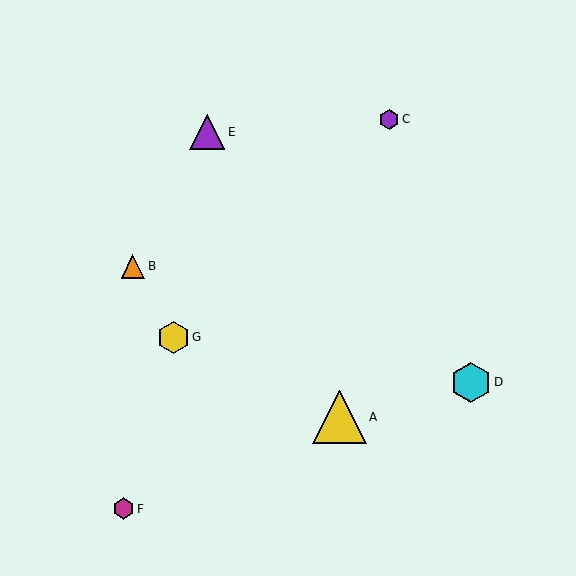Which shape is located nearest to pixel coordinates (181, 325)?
The yellow hexagon (labeled G) at (173, 337) is nearest to that location.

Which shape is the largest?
The yellow triangle (labeled A) is the largest.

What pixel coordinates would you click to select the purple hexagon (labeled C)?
Click at (389, 119) to select the purple hexagon C.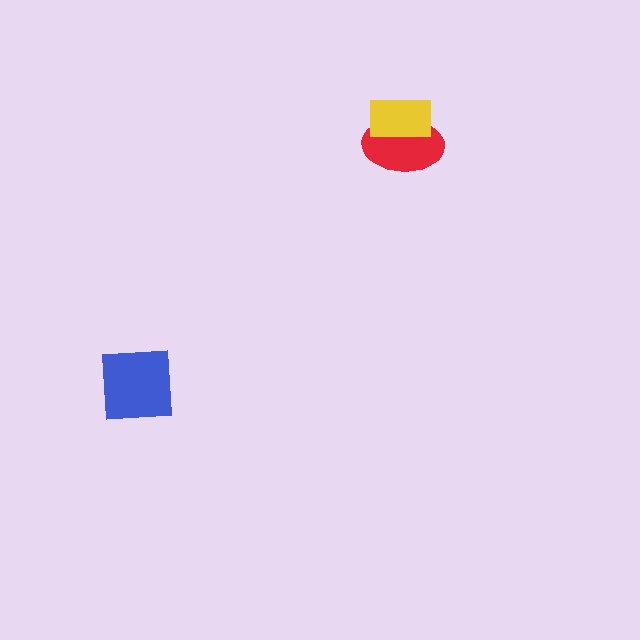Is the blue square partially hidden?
No, no other shape covers it.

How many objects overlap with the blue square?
0 objects overlap with the blue square.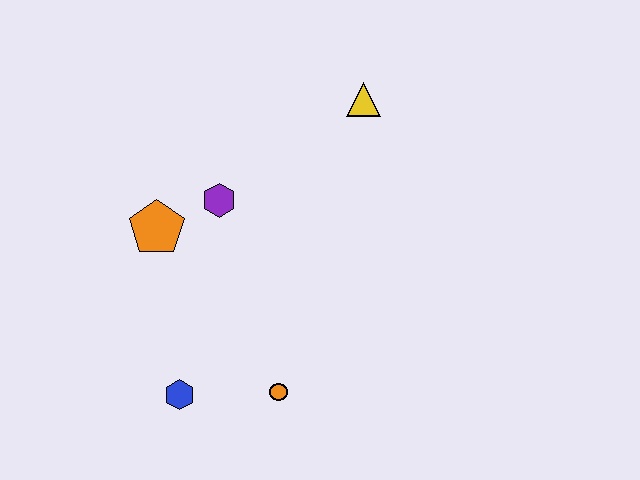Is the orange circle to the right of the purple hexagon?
Yes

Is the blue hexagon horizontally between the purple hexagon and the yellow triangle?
No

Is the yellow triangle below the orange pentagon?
No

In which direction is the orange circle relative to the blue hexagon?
The orange circle is to the right of the blue hexagon.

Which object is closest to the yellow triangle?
The purple hexagon is closest to the yellow triangle.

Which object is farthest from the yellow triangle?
The blue hexagon is farthest from the yellow triangle.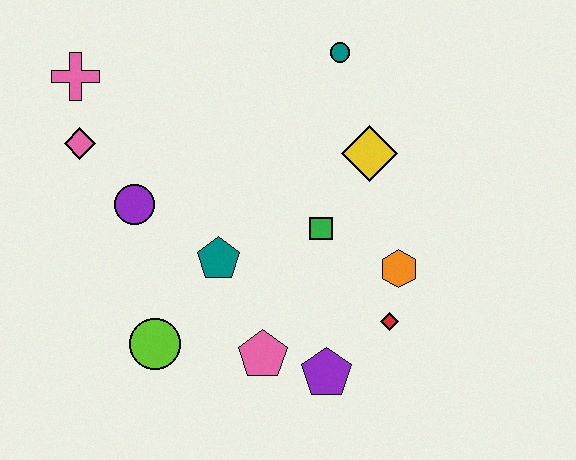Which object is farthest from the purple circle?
The red diamond is farthest from the purple circle.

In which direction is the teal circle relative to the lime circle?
The teal circle is above the lime circle.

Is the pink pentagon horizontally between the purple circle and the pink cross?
No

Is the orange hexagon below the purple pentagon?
No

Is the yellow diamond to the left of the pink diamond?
No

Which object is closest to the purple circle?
The pink diamond is closest to the purple circle.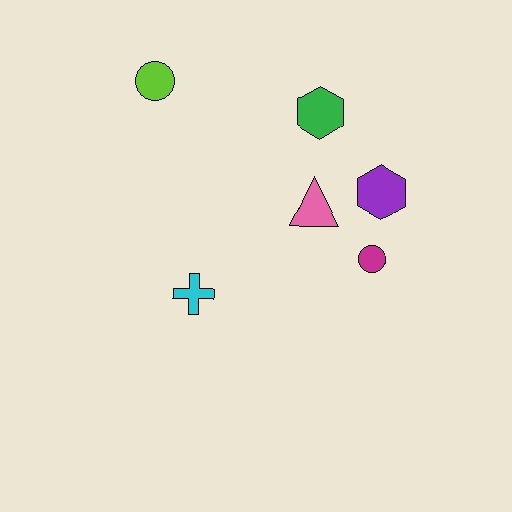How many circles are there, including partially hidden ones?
There are 2 circles.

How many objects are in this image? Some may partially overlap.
There are 6 objects.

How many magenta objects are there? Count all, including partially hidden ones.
There is 1 magenta object.